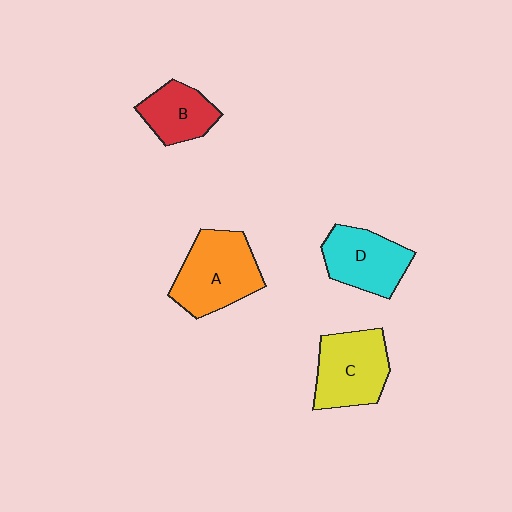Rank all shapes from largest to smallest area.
From largest to smallest: A (orange), C (yellow), D (cyan), B (red).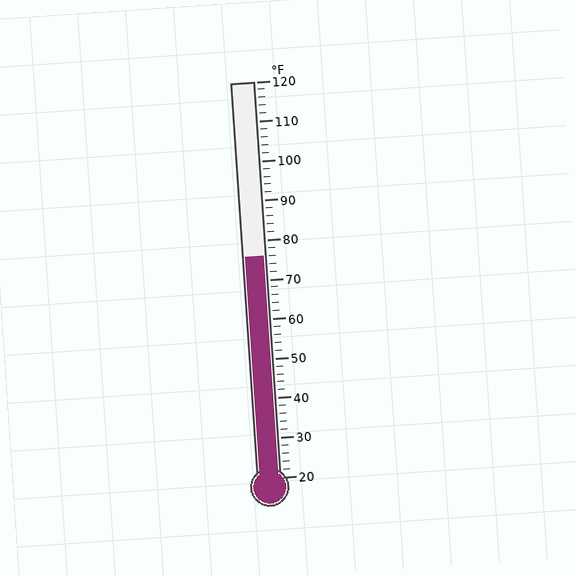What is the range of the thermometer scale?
The thermometer scale ranges from 20°F to 120°F.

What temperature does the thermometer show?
The thermometer shows approximately 76°F.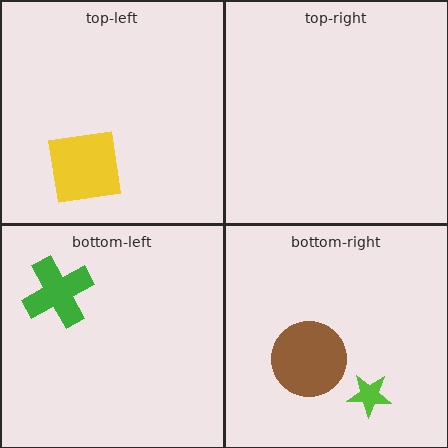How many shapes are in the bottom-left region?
1.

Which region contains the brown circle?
The bottom-right region.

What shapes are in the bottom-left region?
The green cross.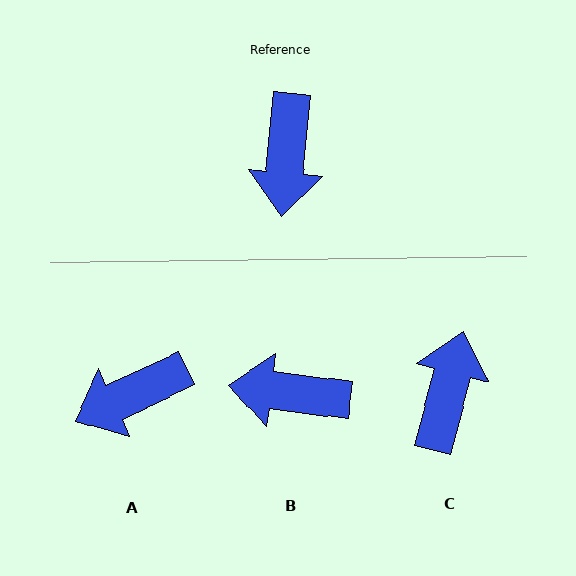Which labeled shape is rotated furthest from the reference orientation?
C, about 170 degrees away.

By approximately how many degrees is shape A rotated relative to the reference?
Approximately 60 degrees clockwise.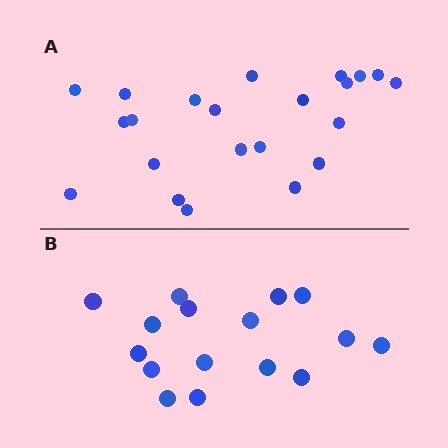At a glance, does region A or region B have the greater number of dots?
Region A (the top region) has more dots.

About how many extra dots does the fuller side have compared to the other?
Region A has about 6 more dots than region B.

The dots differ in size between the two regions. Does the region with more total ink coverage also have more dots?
No. Region B has more total ink coverage because its dots are larger, but region A actually contains more individual dots. Total area can be misleading — the number of items is what matters here.